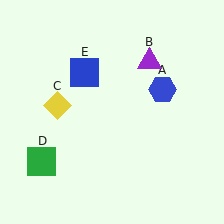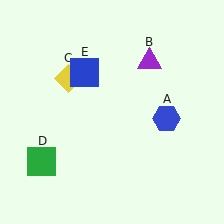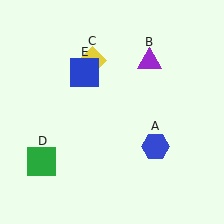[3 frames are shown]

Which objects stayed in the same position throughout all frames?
Purple triangle (object B) and green square (object D) and blue square (object E) remained stationary.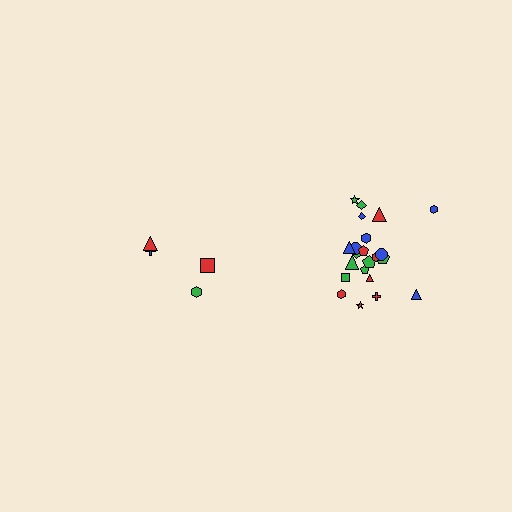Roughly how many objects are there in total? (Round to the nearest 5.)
Roughly 25 objects in total.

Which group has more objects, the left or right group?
The right group.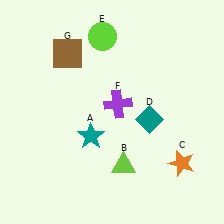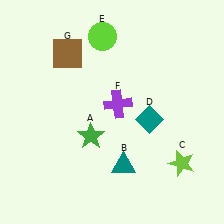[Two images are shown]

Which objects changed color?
A changed from teal to green. B changed from lime to teal. C changed from orange to lime.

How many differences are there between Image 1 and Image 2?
There are 3 differences between the two images.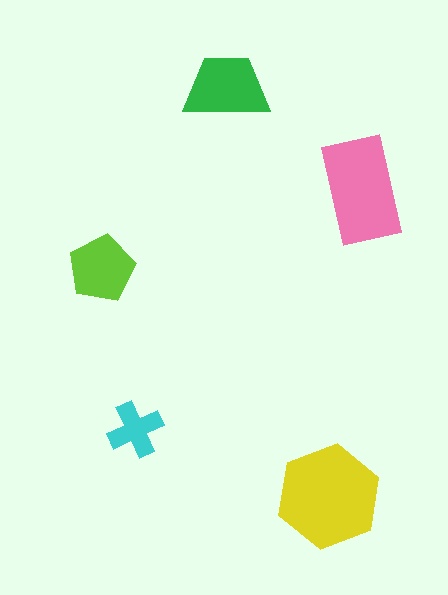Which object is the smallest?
The cyan cross.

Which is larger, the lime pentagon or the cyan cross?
The lime pentagon.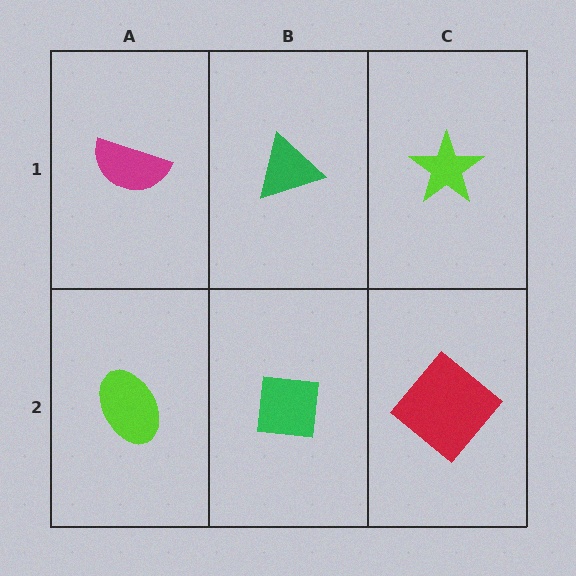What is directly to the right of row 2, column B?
A red diamond.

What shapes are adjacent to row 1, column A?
A lime ellipse (row 2, column A), a green triangle (row 1, column B).